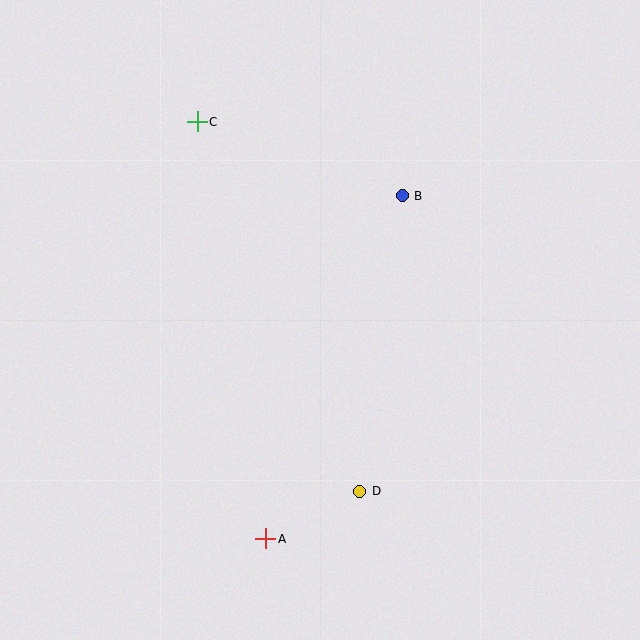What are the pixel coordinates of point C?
Point C is at (197, 122).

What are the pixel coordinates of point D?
Point D is at (360, 491).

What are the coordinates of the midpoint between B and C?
The midpoint between B and C is at (300, 159).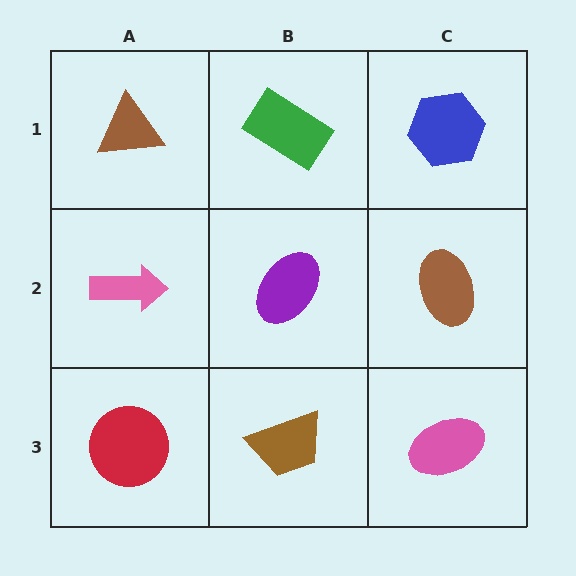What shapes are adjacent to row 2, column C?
A blue hexagon (row 1, column C), a pink ellipse (row 3, column C), a purple ellipse (row 2, column B).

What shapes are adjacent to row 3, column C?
A brown ellipse (row 2, column C), a brown trapezoid (row 3, column B).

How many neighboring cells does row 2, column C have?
3.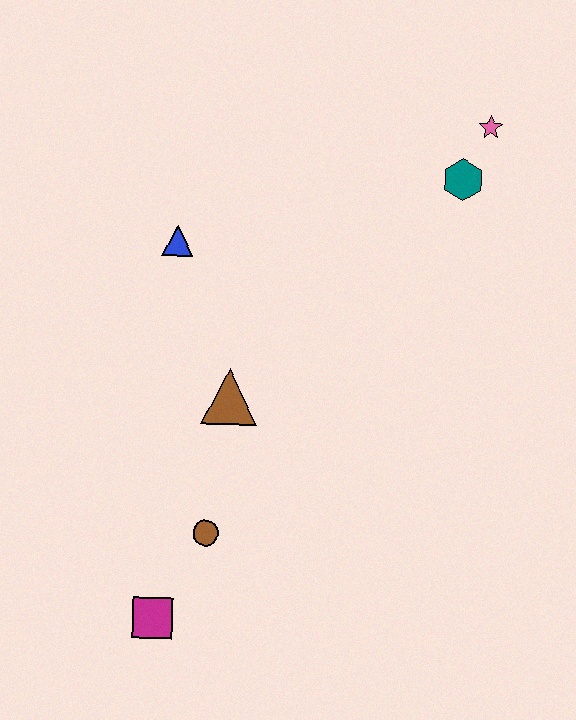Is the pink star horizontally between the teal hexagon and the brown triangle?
No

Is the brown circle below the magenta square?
No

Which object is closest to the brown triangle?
The brown circle is closest to the brown triangle.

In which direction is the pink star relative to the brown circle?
The pink star is above the brown circle.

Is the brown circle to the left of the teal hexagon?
Yes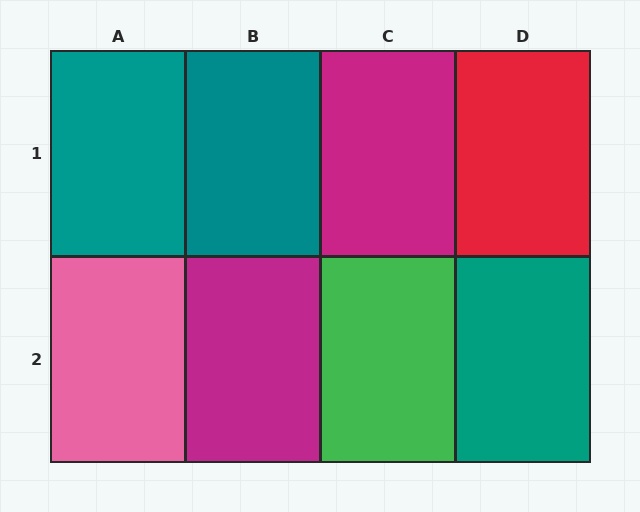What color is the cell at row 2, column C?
Green.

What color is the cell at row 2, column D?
Teal.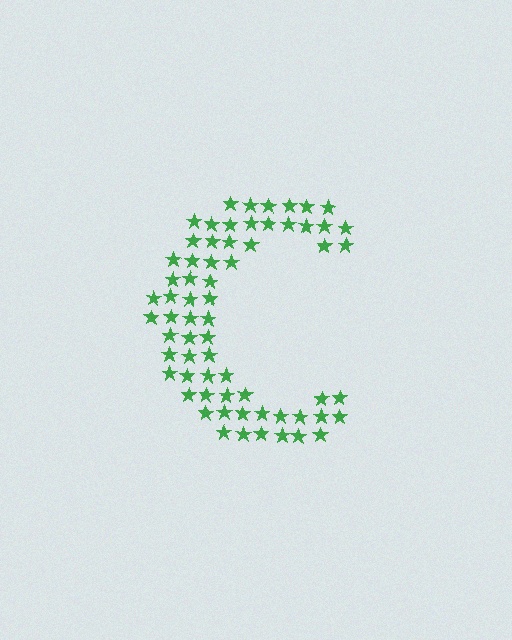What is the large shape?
The large shape is the letter C.